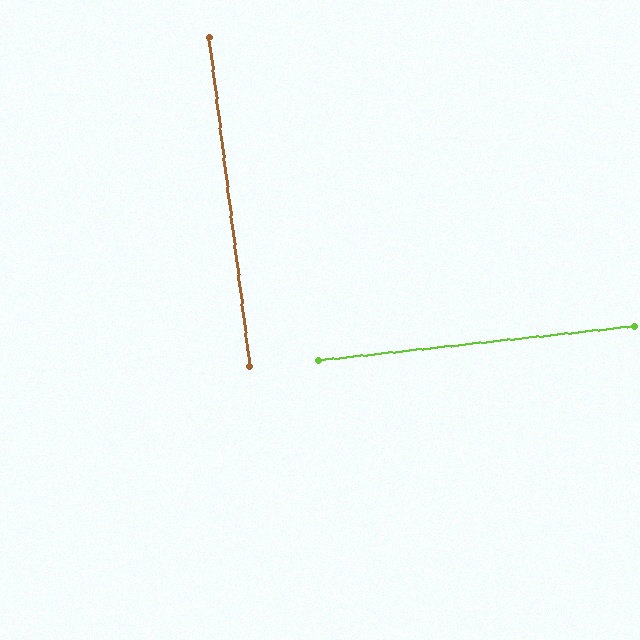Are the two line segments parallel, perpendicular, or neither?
Perpendicular — they meet at approximately 89°.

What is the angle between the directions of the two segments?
Approximately 89 degrees.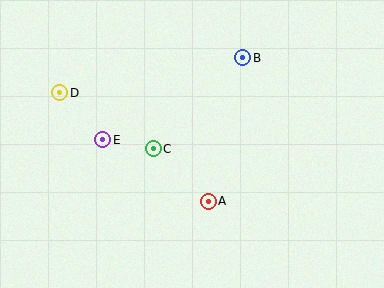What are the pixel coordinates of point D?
Point D is at (60, 93).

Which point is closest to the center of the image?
Point C at (153, 149) is closest to the center.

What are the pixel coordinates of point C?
Point C is at (153, 149).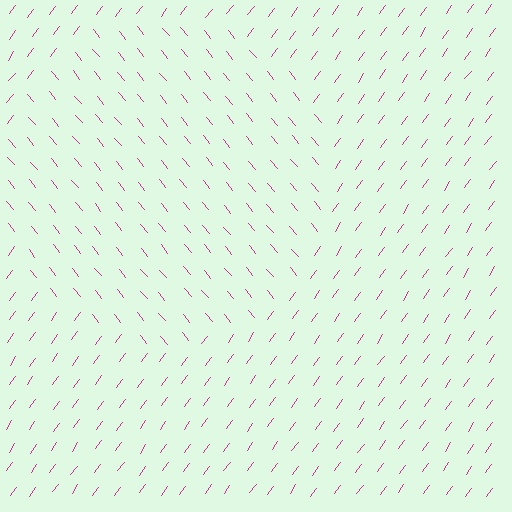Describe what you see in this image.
The image is filled with small magenta line segments. A circle region in the image has lines oriented differently from the surrounding lines, creating a visible texture boundary.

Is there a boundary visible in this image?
Yes, there is a texture boundary formed by a change in line orientation.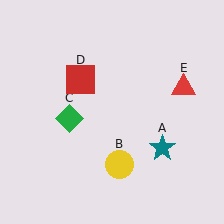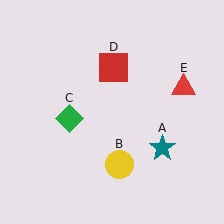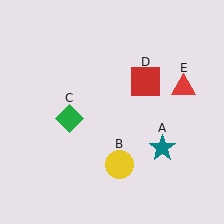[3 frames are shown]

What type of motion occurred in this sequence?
The red square (object D) rotated clockwise around the center of the scene.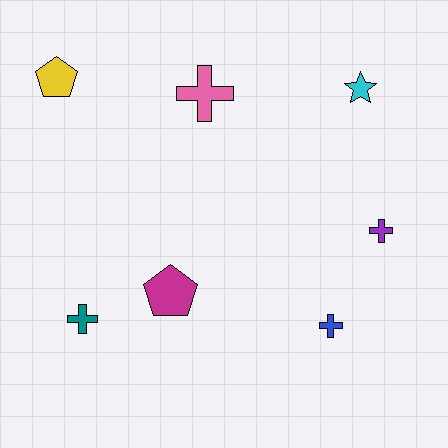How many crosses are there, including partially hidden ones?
There are 4 crosses.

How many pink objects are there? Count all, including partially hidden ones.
There is 1 pink object.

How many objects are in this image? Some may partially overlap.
There are 7 objects.